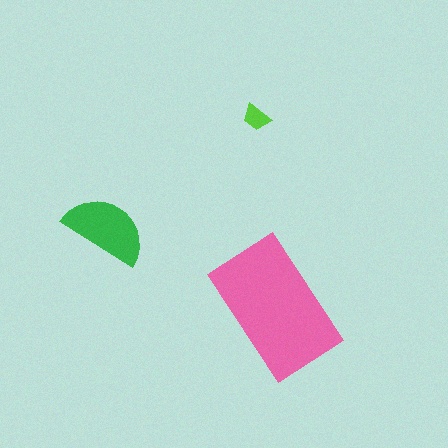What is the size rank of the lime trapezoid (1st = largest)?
3rd.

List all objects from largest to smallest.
The pink rectangle, the green semicircle, the lime trapezoid.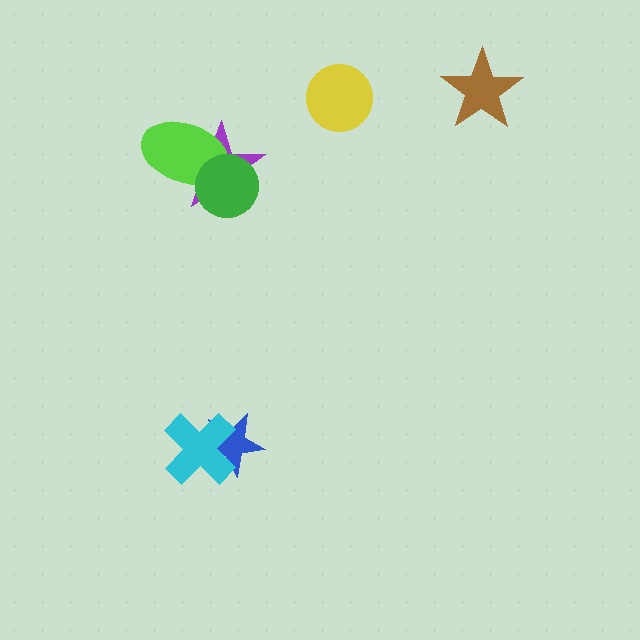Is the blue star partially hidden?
Yes, it is partially covered by another shape.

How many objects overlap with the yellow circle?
0 objects overlap with the yellow circle.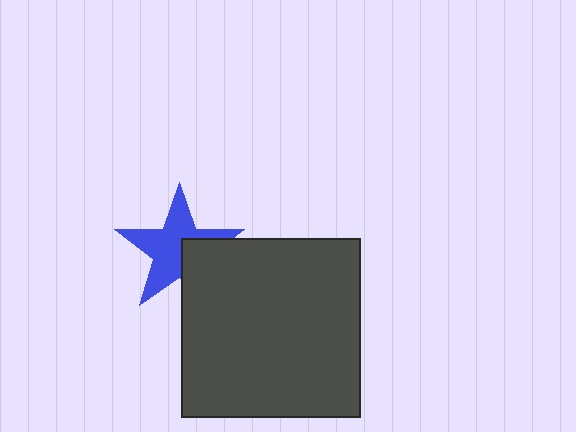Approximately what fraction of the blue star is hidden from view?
Roughly 33% of the blue star is hidden behind the dark gray square.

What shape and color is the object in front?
The object in front is a dark gray square.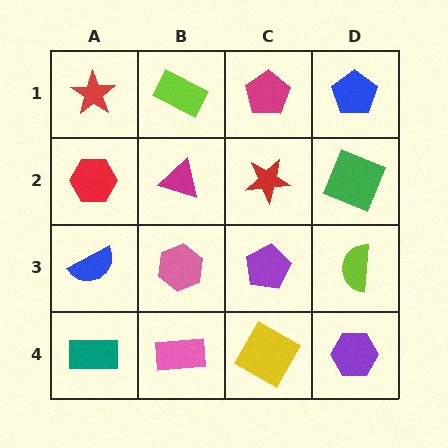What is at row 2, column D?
A green square.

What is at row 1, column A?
A red star.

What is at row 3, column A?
A blue semicircle.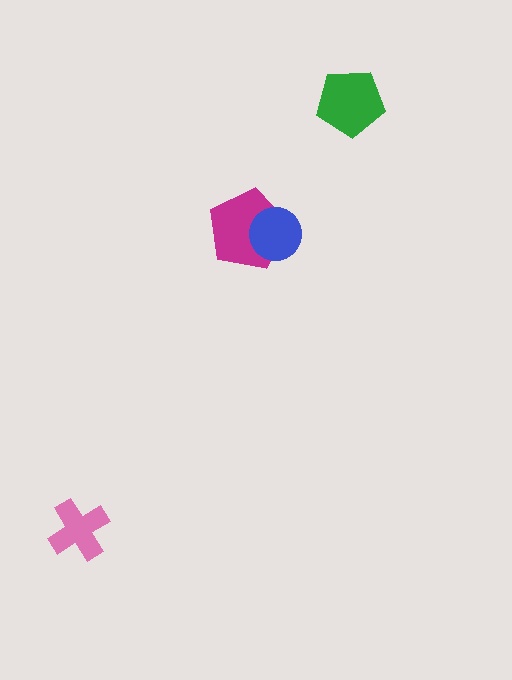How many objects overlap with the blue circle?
1 object overlaps with the blue circle.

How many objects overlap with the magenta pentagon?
1 object overlaps with the magenta pentagon.